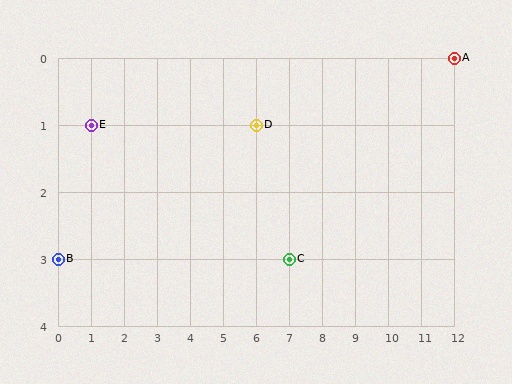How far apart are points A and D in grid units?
Points A and D are 6 columns and 1 row apart (about 6.1 grid units diagonally).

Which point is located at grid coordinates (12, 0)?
Point A is at (12, 0).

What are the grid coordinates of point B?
Point B is at grid coordinates (0, 3).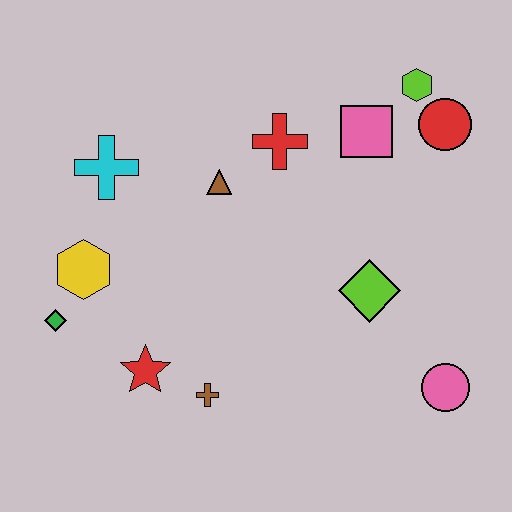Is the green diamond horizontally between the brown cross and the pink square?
No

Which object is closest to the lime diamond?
The pink circle is closest to the lime diamond.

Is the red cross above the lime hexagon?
No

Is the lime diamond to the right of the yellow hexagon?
Yes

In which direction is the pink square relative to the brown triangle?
The pink square is to the right of the brown triangle.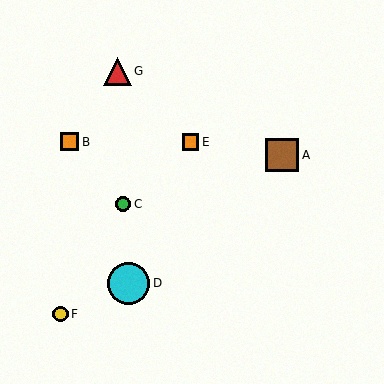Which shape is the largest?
The cyan circle (labeled D) is the largest.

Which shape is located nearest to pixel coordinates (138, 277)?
The cyan circle (labeled D) at (129, 283) is nearest to that location.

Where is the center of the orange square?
The center of the orange square is at (70, 142).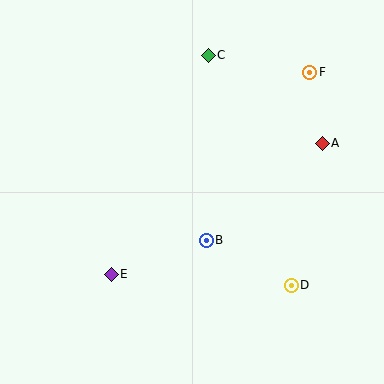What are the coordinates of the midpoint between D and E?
The midpoint between D and E is at (201, 280).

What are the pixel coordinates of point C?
Point C is at (208, 55).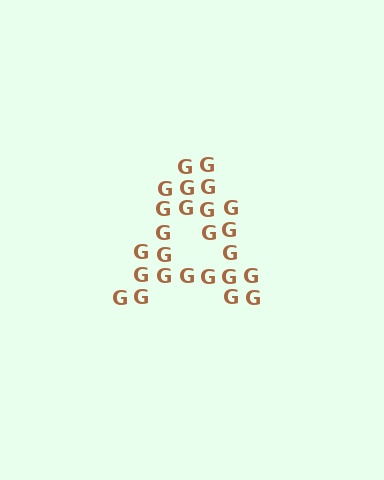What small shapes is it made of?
It is made of small letter G's.